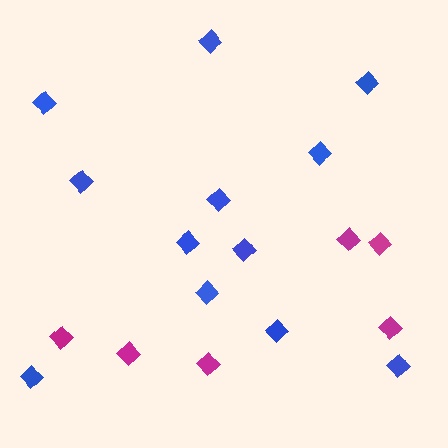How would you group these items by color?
There are 2 groups: one group of magenta diamonds (6) and one group of blue diamonds (12).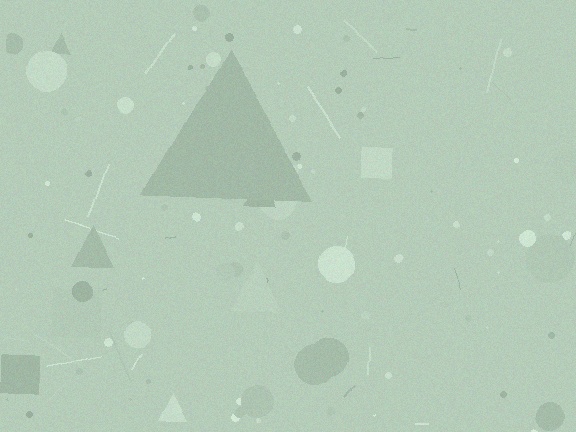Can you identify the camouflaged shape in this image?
The camouflaged shape is a triangle.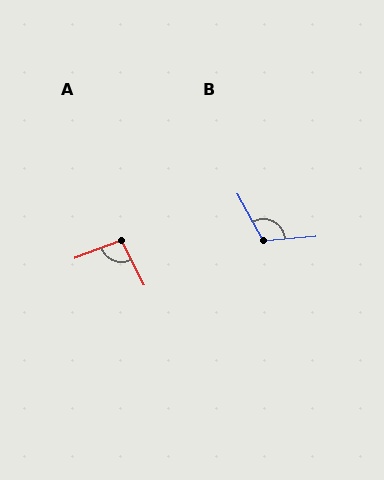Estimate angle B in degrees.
Approximately 115 degrees.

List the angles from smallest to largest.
A (96°), B (115°).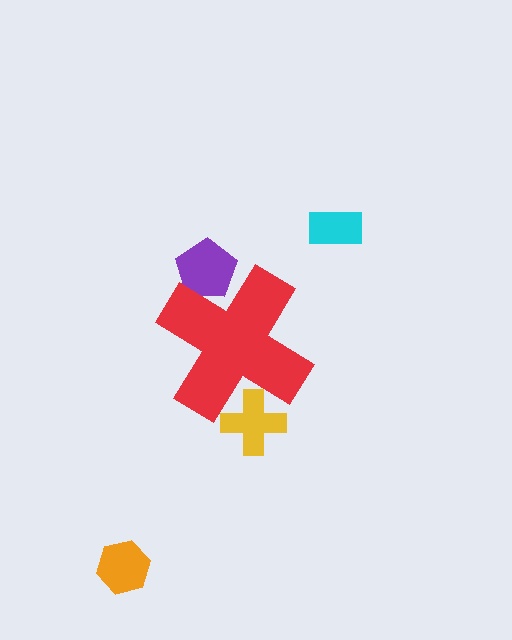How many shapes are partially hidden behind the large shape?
2 shapes are partially hidden.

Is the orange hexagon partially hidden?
No, the orange hexagon is fully visible.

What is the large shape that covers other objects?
A red cross.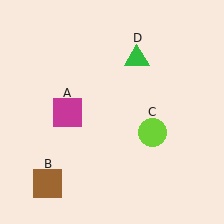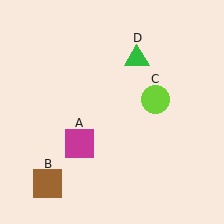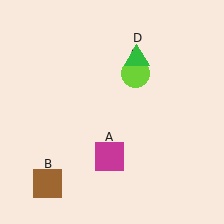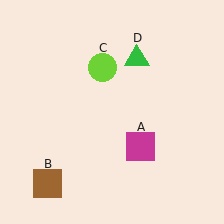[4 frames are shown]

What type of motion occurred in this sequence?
The magenta square (object A), lime circle (object C) rotated counterclockwise around the center of the scene.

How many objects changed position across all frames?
2 objects changed position: magenta square (object A), lime circle (object C).